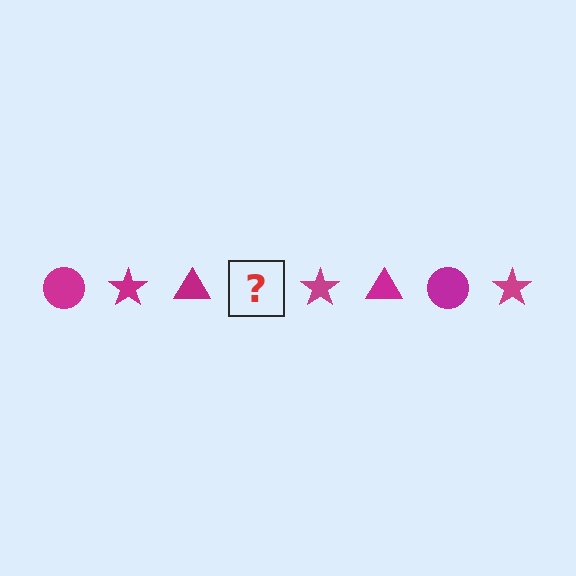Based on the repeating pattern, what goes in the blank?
The blank should be a magenta circle.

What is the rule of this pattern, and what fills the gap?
The rule is that the pattern cycles through circle, star, triangle shapes in magenta. The gap should be filled with a magenta circle.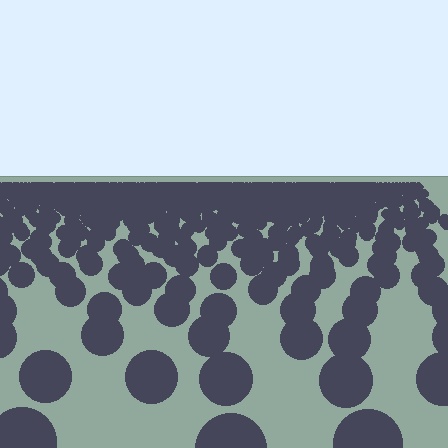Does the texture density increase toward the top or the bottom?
Density increases toward the top.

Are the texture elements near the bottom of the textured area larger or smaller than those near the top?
Larger. Near the bottom, elements are closer to the viewer and appear at a bigger on-screen size.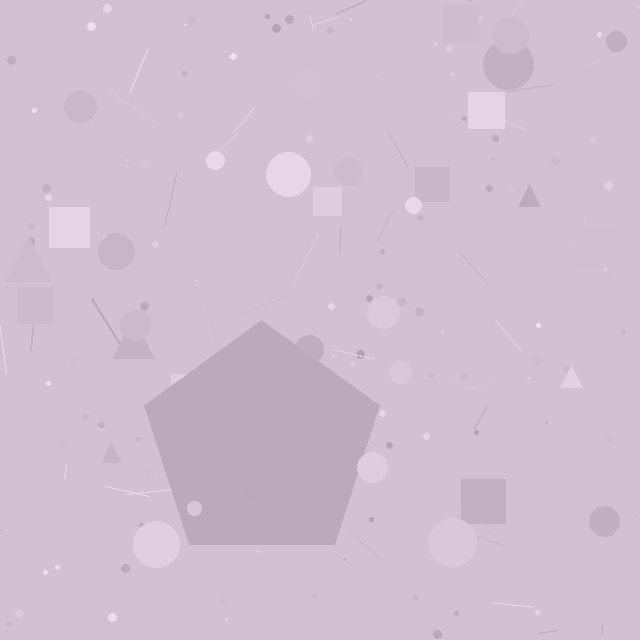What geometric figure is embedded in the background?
A pentagon is embedded in the background.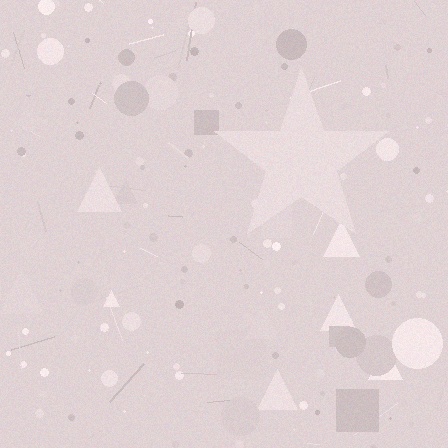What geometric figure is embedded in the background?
A star is embedded in the background.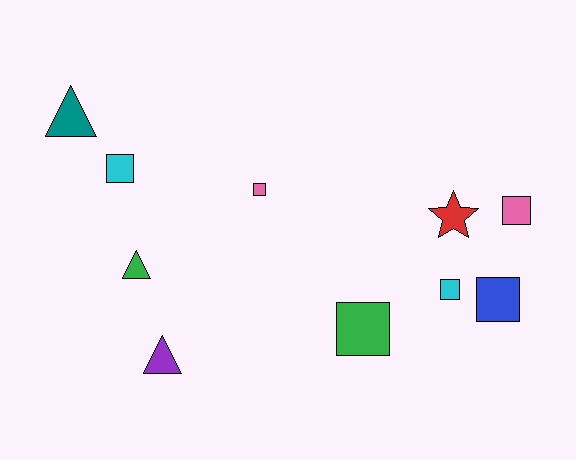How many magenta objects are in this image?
There are no magenta objects.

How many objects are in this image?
There are 10 objects.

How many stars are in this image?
There is 1 star.